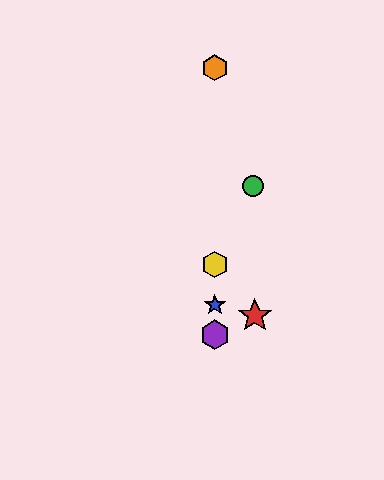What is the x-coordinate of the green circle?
The green circle is at x≈253.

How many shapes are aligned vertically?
4 shapes (the blue star, the yellow hexagon, the purple hexagon, the orange hexagon) are aligned vertically.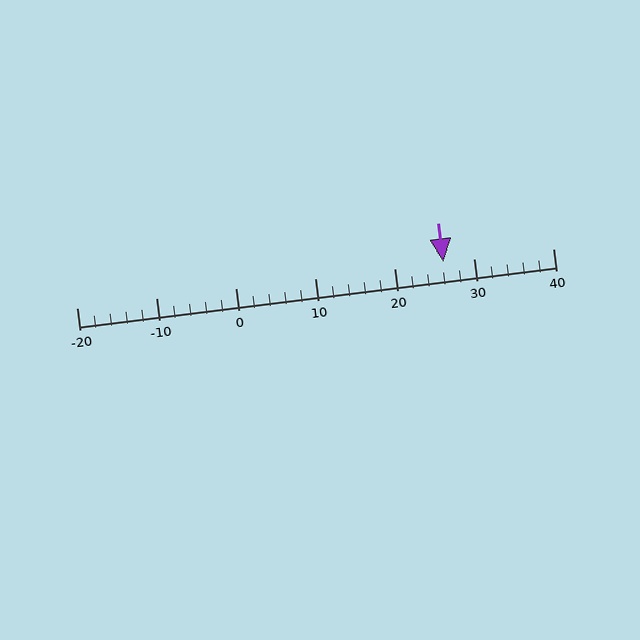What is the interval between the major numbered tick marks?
The major tick marks are spaced 10 units apart.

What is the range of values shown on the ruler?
The ruler shows values from -20 to 40.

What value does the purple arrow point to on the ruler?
The purple arrow points to approximately 26.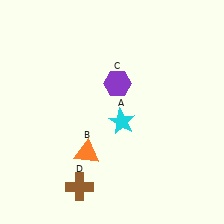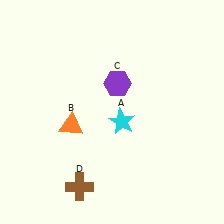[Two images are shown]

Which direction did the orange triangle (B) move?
The orange triangle (B) moved up.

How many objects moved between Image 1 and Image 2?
1 object moved between the two images.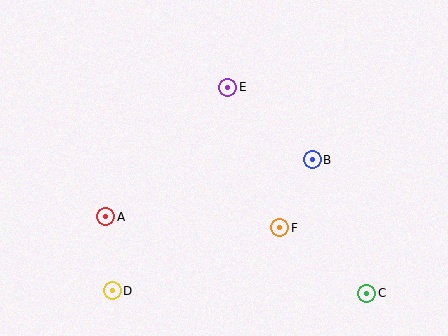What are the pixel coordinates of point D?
Point D is at (112, 291).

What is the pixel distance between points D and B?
The distance between D and B is 239 pixels.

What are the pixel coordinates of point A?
Point A is at (106, 217).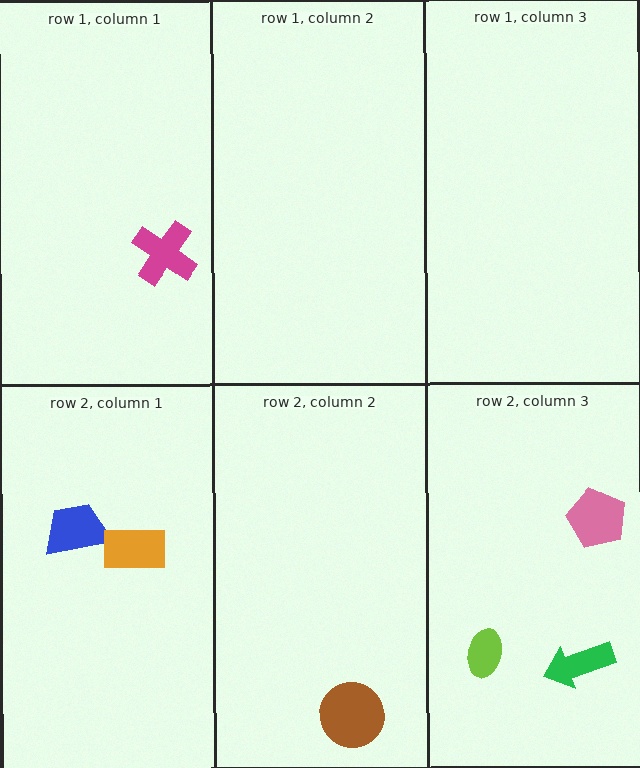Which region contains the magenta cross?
The row 1, column 1 region.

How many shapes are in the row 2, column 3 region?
3.